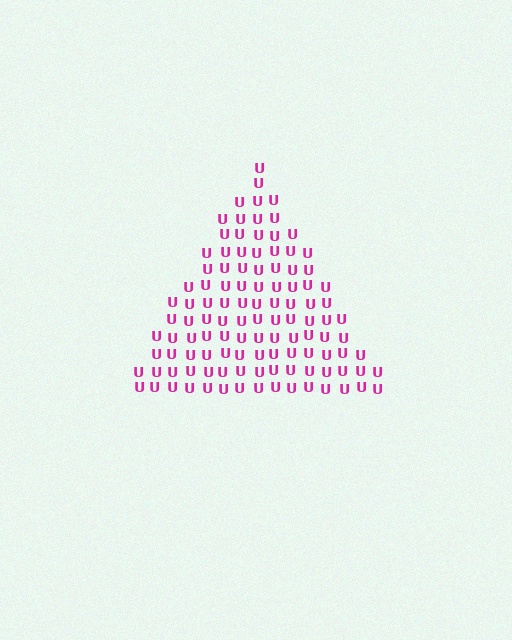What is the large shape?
The large shape is a triangle.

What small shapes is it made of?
It is made of small letter U's.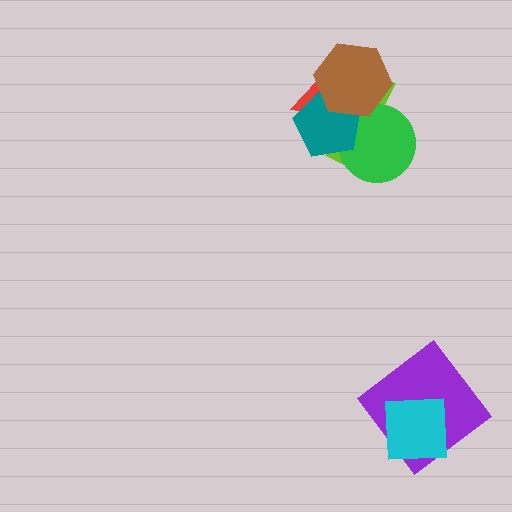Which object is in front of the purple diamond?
The cyan square is in front of the purple diamond.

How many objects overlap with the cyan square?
1 object overlaps with the cyan square.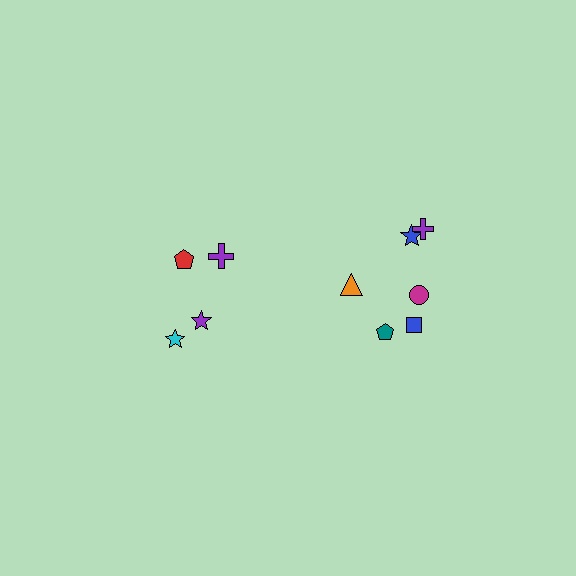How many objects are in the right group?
There are 6 objects.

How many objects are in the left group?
There are 4 objects.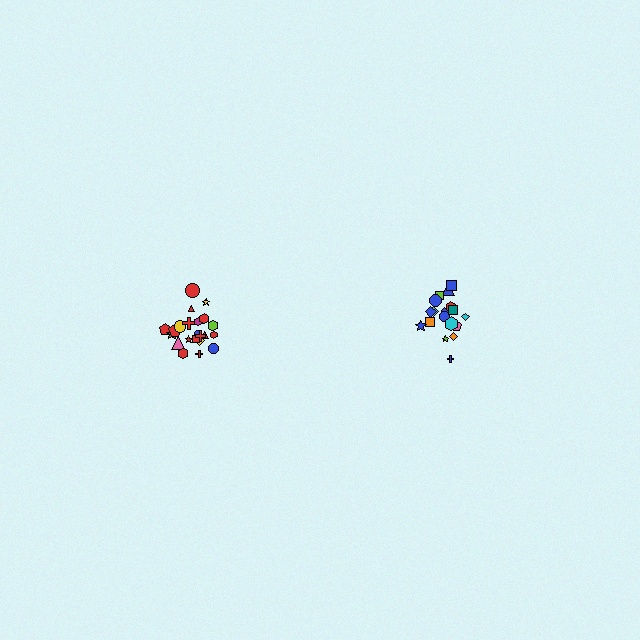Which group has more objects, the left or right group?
The left group.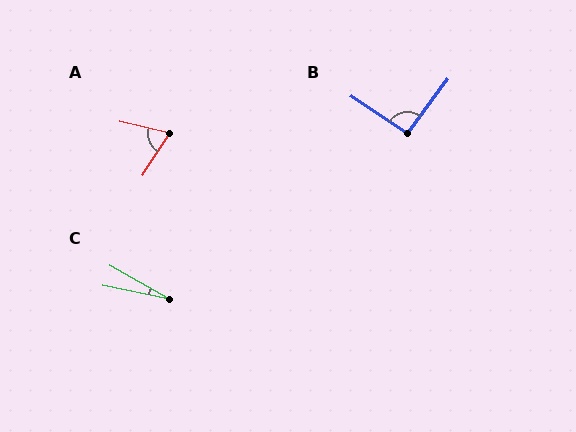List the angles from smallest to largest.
C (18°), A (70°), B (93°).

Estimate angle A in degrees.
Approximately 70 degrees.